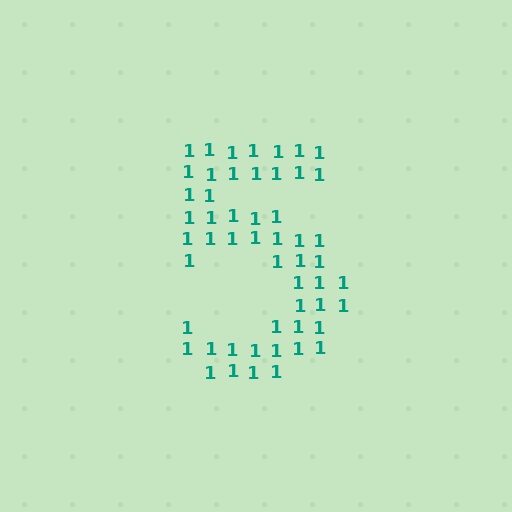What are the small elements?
The small elements are digit 1's.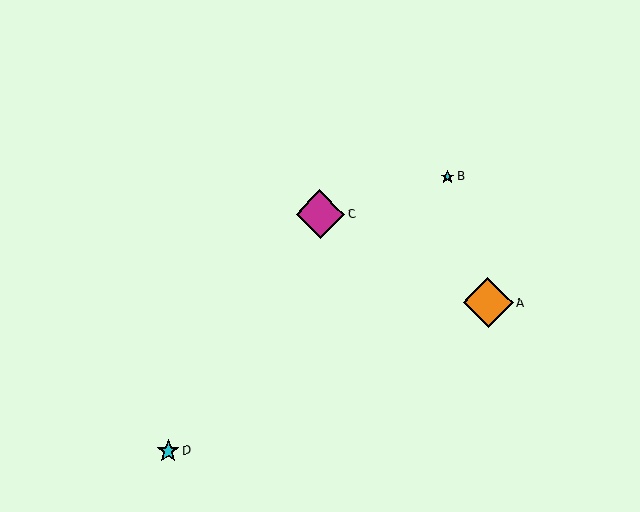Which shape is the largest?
The orange diamond (labeled A) is the largest.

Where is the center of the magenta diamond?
The center of the magenta diamond is at (320, 214).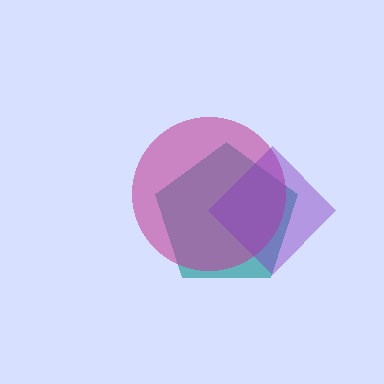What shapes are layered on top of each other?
The layered shapes are: a teal pentagon, a magenta circle, a purple diamond.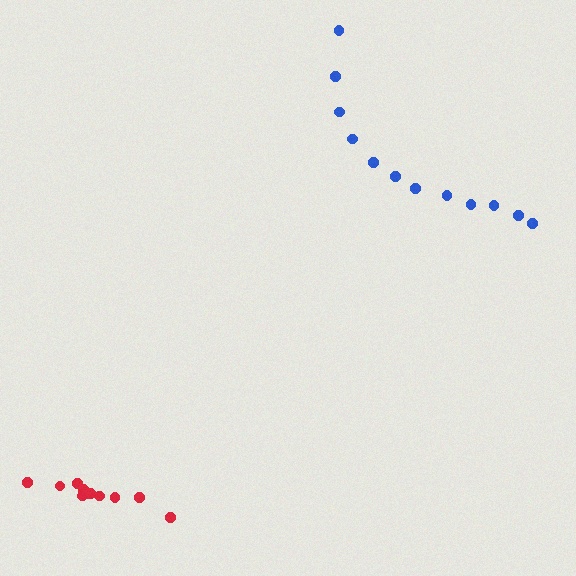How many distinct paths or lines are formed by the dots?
There are 2 distinct paths.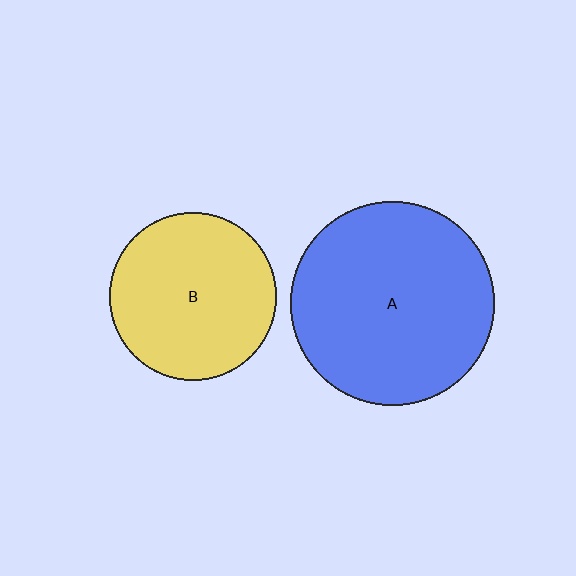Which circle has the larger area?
Circle A (blue).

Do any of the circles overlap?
No, none of the circles overlap.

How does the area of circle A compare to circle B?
Approximately 1.5 times.